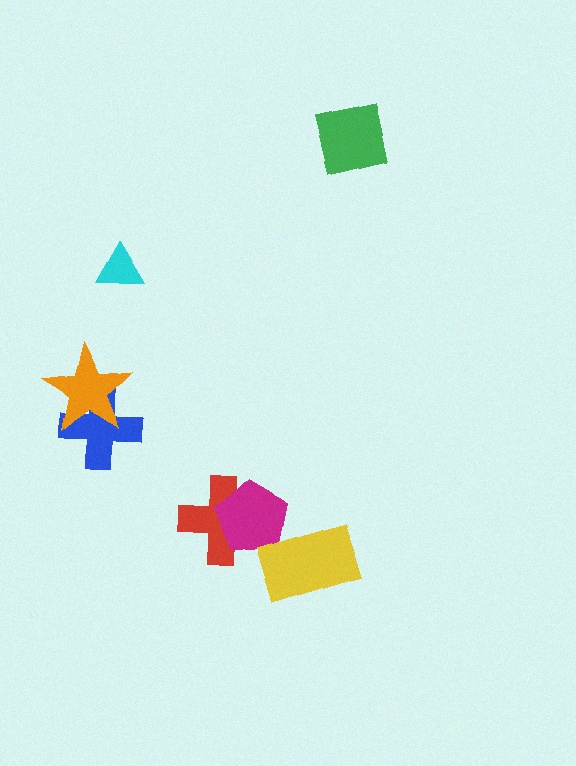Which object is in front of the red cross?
The magenta pentagon is in front of the red cross.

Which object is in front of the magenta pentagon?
The yellow rectangle is in front of the magenta pentagon.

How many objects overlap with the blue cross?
1 object overlaps with the blue cross.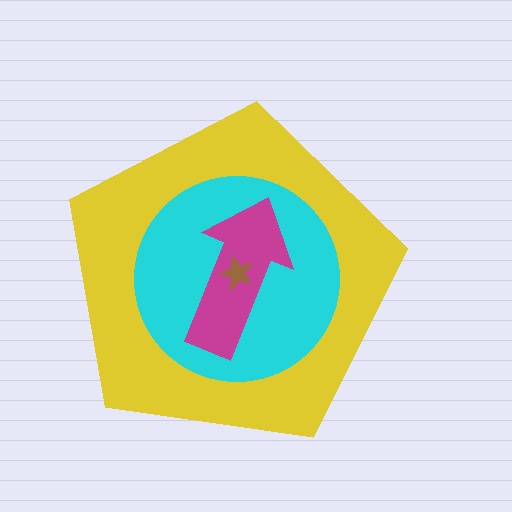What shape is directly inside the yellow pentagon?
The cyan circle.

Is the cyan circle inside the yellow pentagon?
Yes.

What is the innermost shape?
The brown star.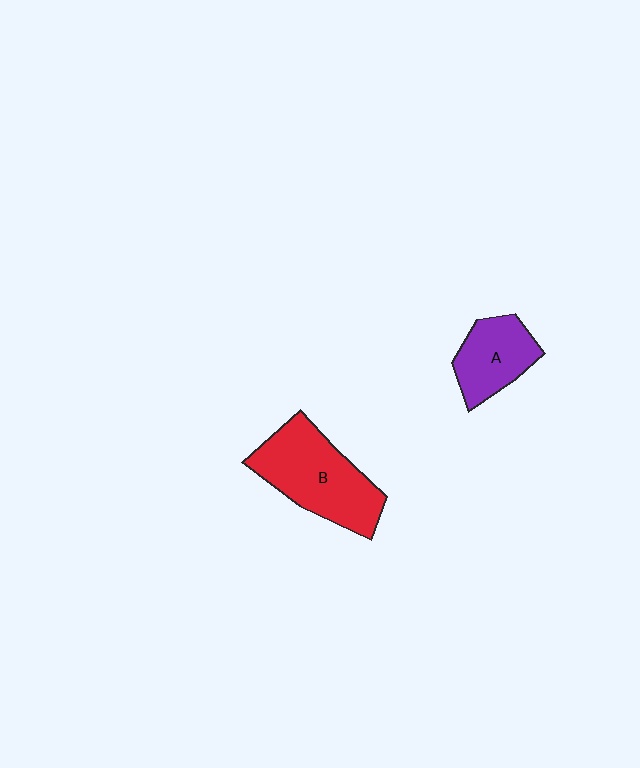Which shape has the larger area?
Shape B (red).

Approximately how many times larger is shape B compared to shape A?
Approximately 1.7 times.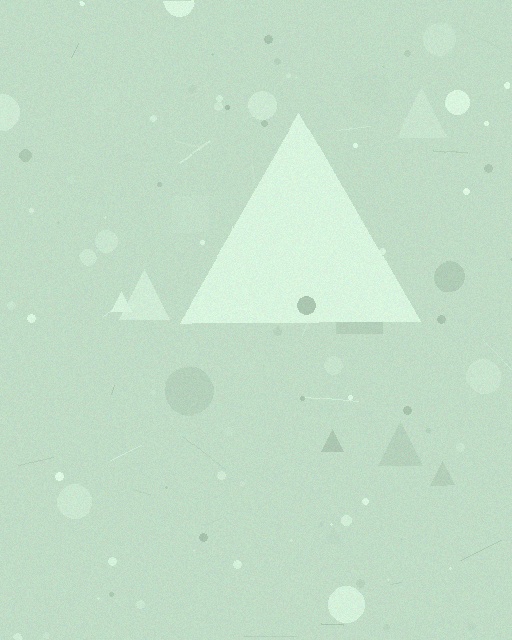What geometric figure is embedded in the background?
A triangle is embedded in the background.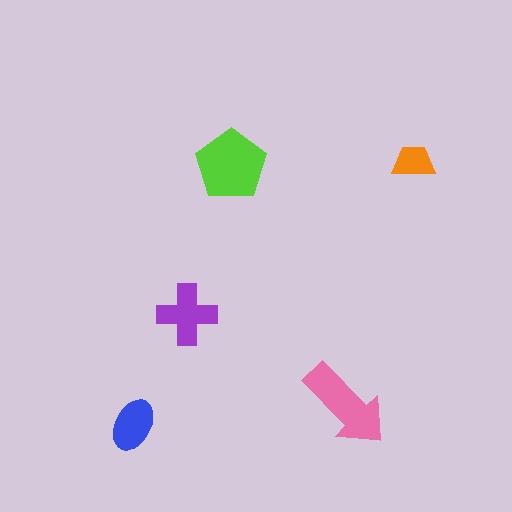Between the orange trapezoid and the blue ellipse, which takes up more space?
The blue ellipse.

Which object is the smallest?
The orange trapezoid.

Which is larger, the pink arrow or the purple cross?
The pink arrow.